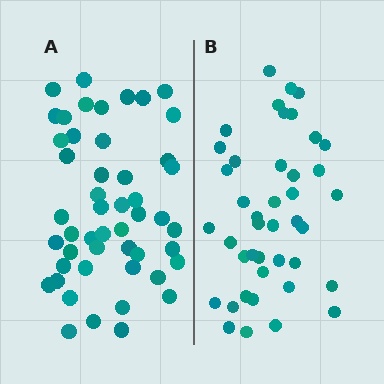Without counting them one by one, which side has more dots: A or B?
Region A (the left region) has more dots.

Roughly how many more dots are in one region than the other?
Region A has roughly 8 or so more dots than region B.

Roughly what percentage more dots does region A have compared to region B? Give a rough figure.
About 15% more.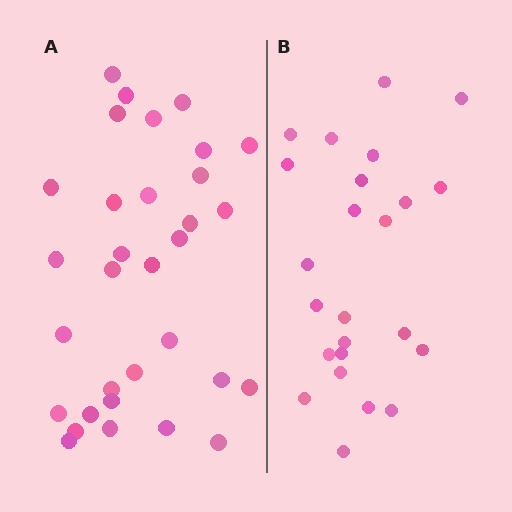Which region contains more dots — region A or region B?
Region A (the left region) has more dots.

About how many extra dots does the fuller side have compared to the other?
Region A has roughly 8 or so more dots than region B.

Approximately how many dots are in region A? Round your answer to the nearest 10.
About 30 dots. (The exact count is 32, which rounds to 30.)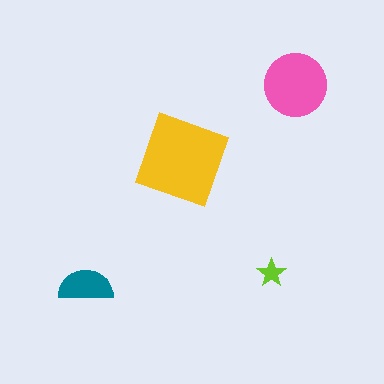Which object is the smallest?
The lime star.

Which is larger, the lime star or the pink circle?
The pink circle.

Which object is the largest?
The yellow diamond.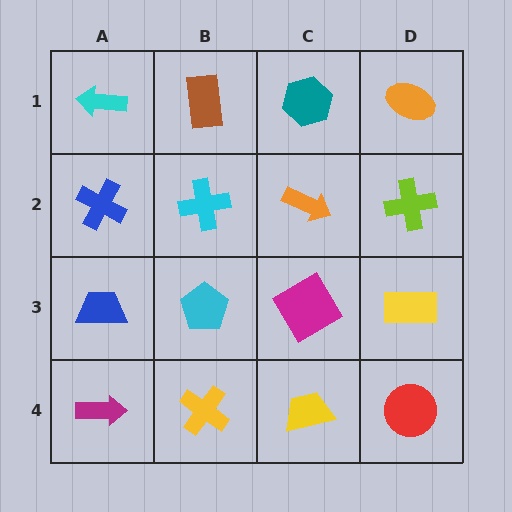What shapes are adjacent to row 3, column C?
An orange arrow (row 2, column C), a yellow trapezoid (row 4, column C), a cyan pentagon (row 3, column B), a yellow rectangle (row 3, column D).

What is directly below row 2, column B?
A cyan pentagon.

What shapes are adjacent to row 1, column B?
A cyan cross (row 2, column B), a cyan arrow (row 1, column A), a teal hexagon (row 1, column C).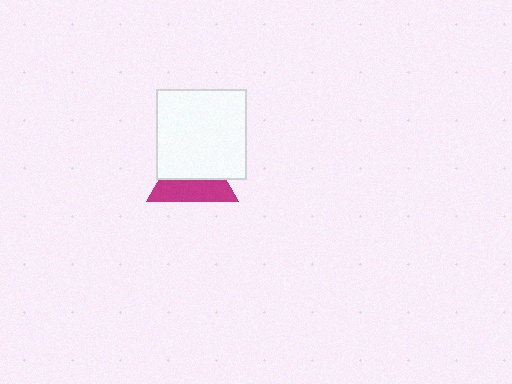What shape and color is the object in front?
The object in front is a white rectangle.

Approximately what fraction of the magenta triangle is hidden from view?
Roughly 53% of the magenta triangle is hidden behind the white rectangle.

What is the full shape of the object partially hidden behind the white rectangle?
The partially hidden object is a magenta triangle.